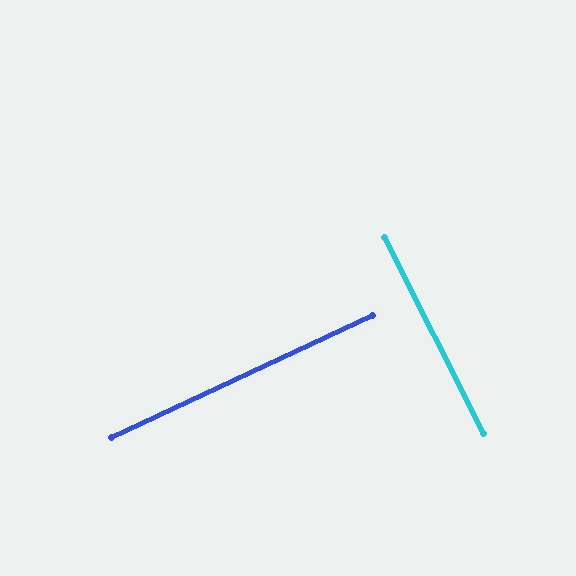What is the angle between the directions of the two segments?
Approximately 88 degrees.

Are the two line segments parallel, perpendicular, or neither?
Perpendicular — they meet at approximately 88°.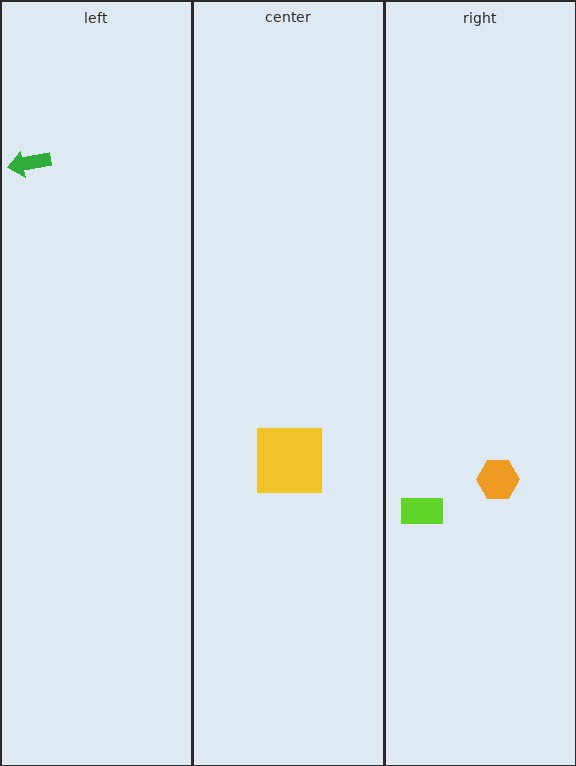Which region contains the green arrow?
The left region.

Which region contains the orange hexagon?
The right region.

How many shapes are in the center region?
1.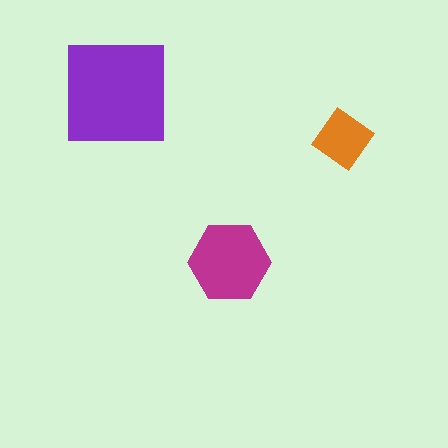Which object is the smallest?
The orange diamond.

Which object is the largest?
The purple square.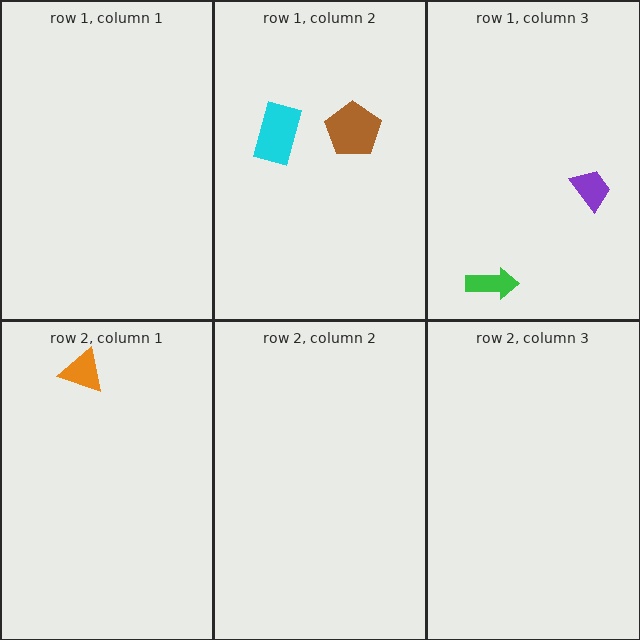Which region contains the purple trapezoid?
The row 1, column 3 region.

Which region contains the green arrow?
The row 1, column 3 region.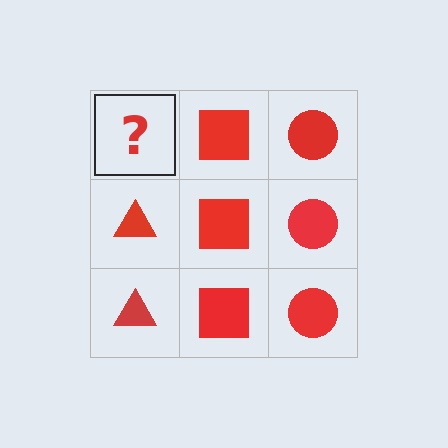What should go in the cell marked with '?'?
The missing cell should contain a red triangle.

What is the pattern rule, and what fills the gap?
The rule is that each column has a consistent shape. The gap should be filled with a red triangle.